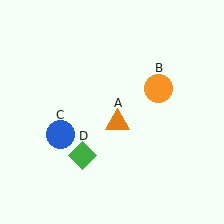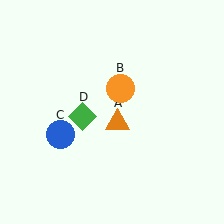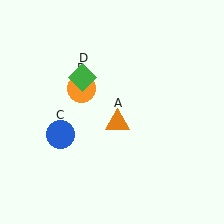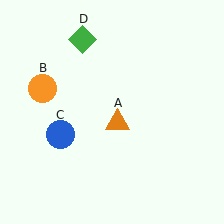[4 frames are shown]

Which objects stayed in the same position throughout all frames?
Orange triangle (object A) and blue circle (object C) remained stationary.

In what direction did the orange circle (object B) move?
The orange circle (object B) moved left.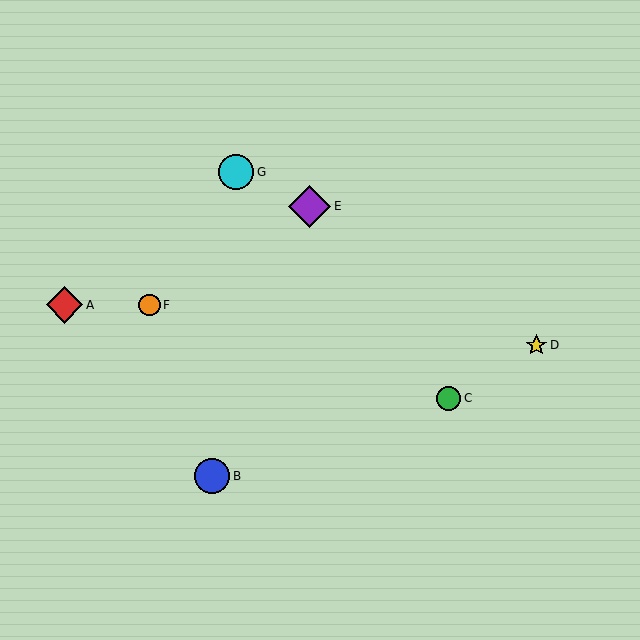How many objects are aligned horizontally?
2 objects (A, F) are aligned horizontally.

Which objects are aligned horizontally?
Objects A, F are aligned horizontally.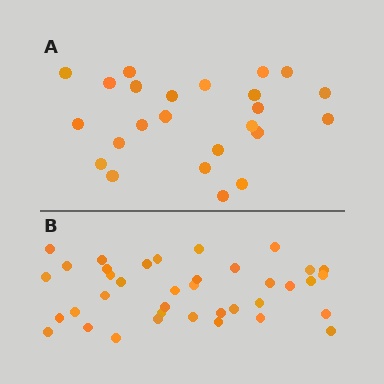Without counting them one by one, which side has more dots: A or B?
Region B (the bottom region) has more dots.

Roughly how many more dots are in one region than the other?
Region B has approximately 15 more dots than region A.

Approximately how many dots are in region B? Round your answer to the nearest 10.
About 40 dots. (The exact count is 38, which rounds to 40.)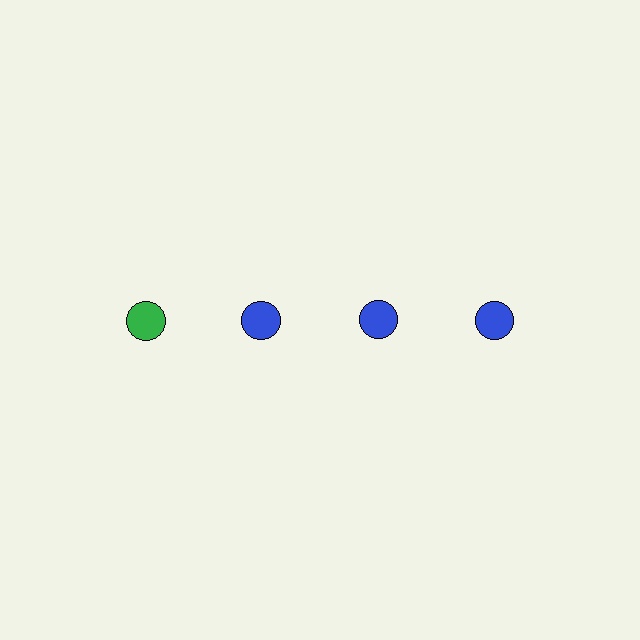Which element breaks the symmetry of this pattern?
The green circle in the top row, leftmost column breaks the symmetry. All other shapes are blue circles.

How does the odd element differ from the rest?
It has a different color: green instead of blue.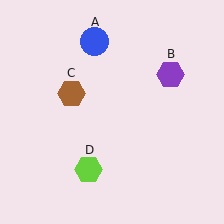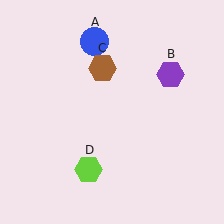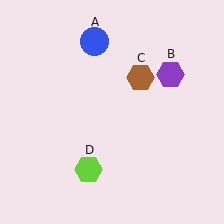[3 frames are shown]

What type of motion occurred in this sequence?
The brown hexagon (object C) rotated clockwise around the center of the scene.